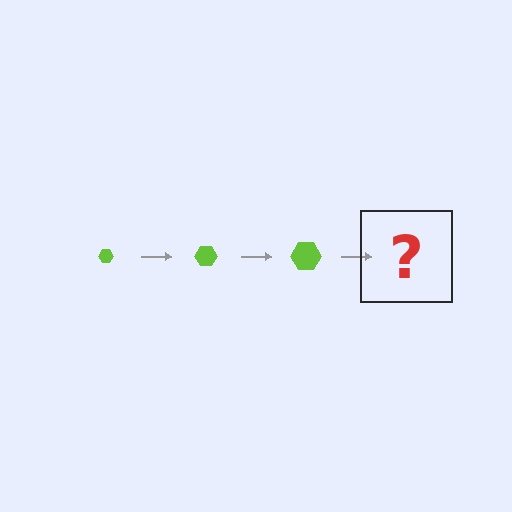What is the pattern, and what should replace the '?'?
The pattern is that the hexagon gets progressively larger each step. The '?' should be a lime hexagon, larger than the previous one.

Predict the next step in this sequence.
The next step is a lime hexagon, larger than the previous one.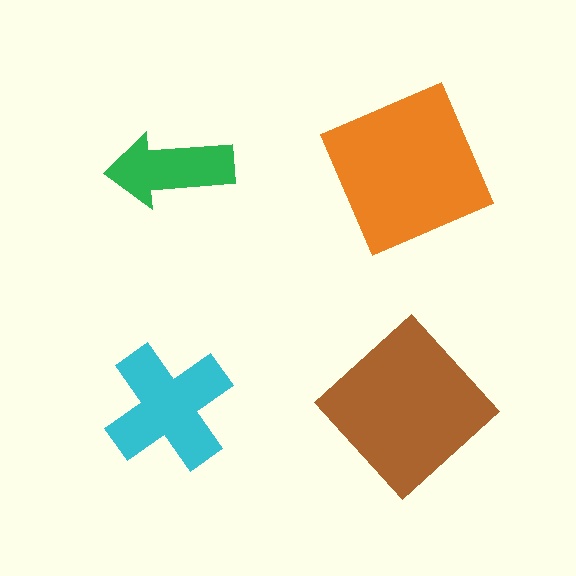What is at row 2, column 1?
A cyan cross.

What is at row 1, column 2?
An orange square.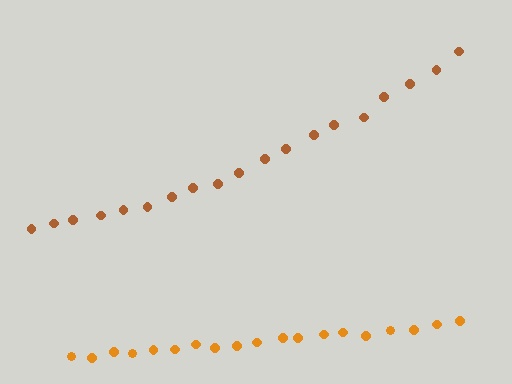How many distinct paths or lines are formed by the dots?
There are 2 distinct paths.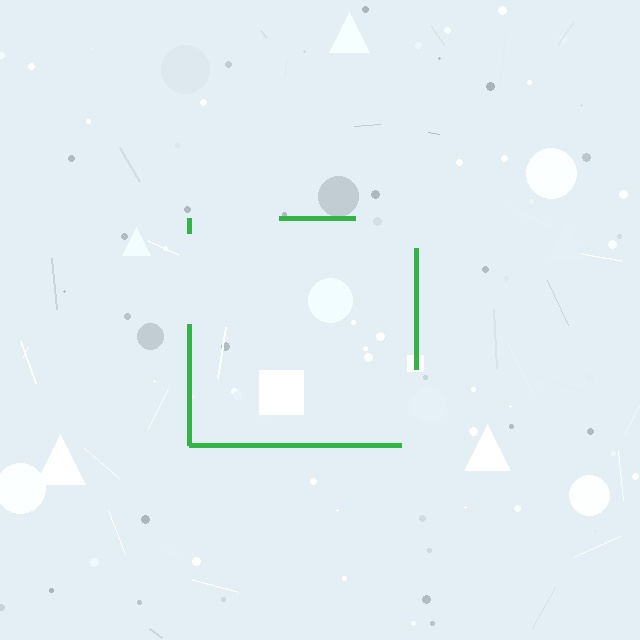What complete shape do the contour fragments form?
The contour fragments form a square.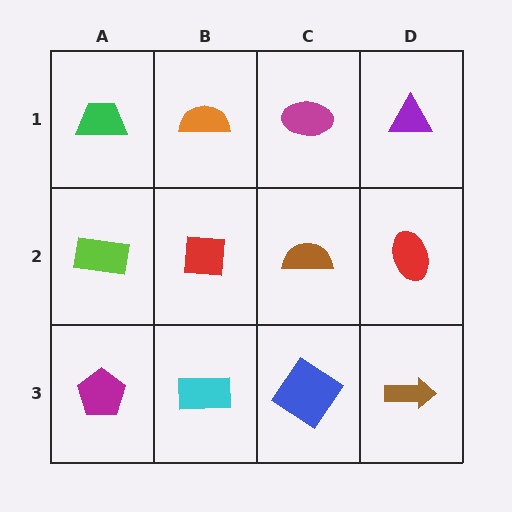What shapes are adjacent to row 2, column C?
A magenta ellipse (row 1, column C), a blue diamond (row 3, column C), a red square (row 2, column B), a red ellipse (row 2, column D).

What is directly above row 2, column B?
An orange semicircle.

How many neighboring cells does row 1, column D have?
2.